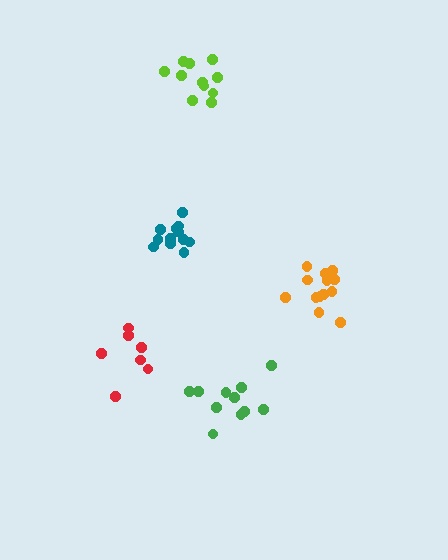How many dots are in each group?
Group 1: 13 dots, Group 2: 11 dots, Group 3: 11 dots, Group 4: 7 dots, Group 5: 12 dots (54 total).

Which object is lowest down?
The green cluster is bottommost.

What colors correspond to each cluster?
The clusters are colored: orange, lime, green, red, teal.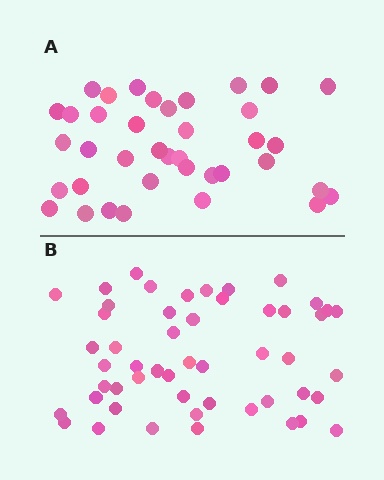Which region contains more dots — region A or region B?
Region B (the bottom region) has more dots.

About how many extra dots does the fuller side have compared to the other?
Region B has approximately 15 more dots than region A.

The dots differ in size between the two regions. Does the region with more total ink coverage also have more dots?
No. Region A has more total ink coverage because its dots are larger, but region B actually contains more individual dots. Total area can be misleading — the number of items is what matters here.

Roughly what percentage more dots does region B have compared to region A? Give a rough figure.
About 35% more.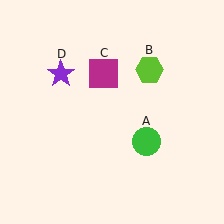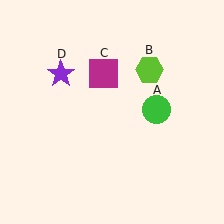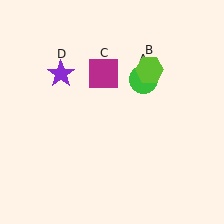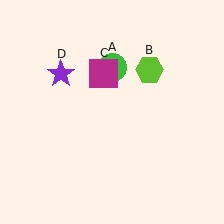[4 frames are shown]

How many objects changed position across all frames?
1 object changed position: green circle (object A).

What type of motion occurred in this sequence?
The green circle (object A) rotated counterclockwise around the center of the scene.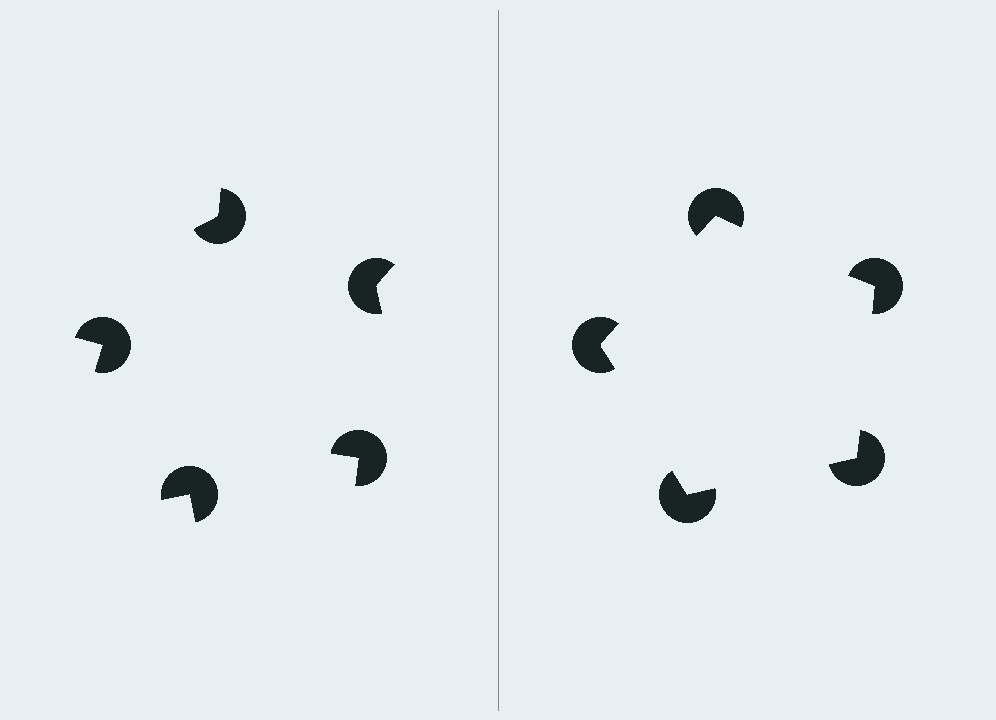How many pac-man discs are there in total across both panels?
10 — 5 on each side.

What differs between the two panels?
The pac-man discs are positioned identically on both sides; only the wedge orientations differ. On the right they align to a pentagon; on the left they are misaligned.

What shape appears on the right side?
An illusory pentagon.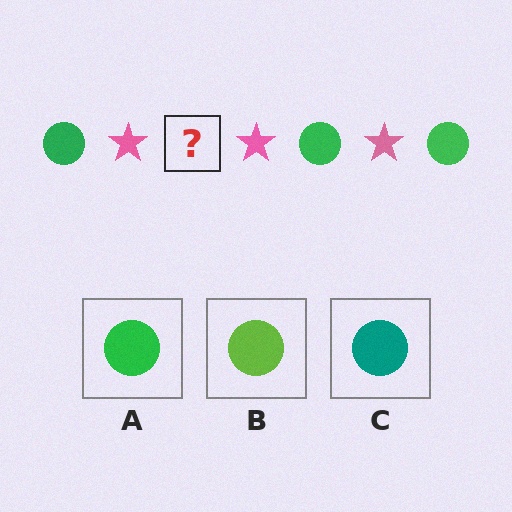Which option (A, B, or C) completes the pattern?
A.